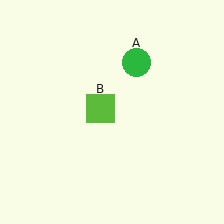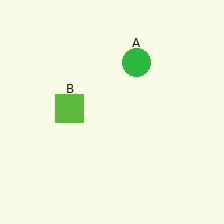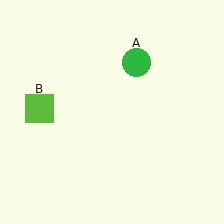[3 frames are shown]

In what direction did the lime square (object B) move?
The lime square (object B) moved left.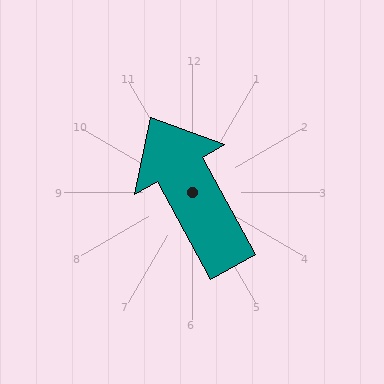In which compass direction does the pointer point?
Northwest.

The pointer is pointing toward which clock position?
Roughly 11 o'clock.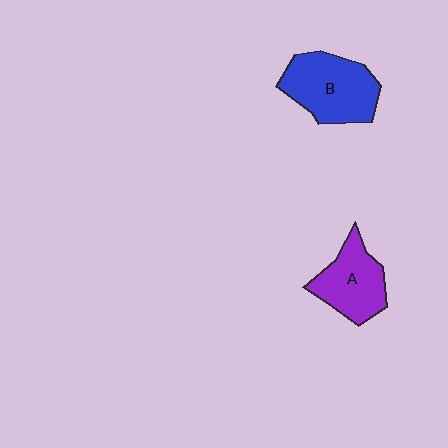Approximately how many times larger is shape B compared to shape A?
Approximately 1.3 times.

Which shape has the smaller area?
Shape A (purple).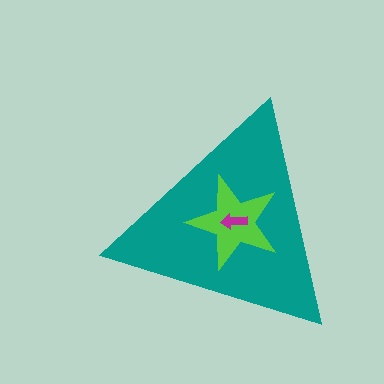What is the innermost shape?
The magenta arrow.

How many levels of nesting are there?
3.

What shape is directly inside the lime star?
The magenta arrow.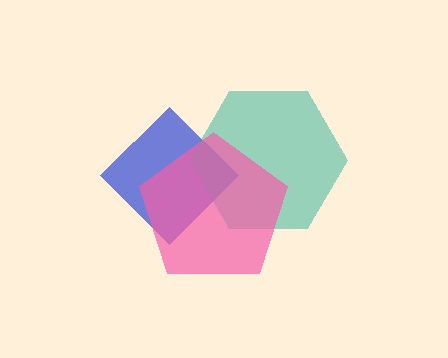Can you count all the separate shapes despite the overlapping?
Yes, there are 3 separate shapes.